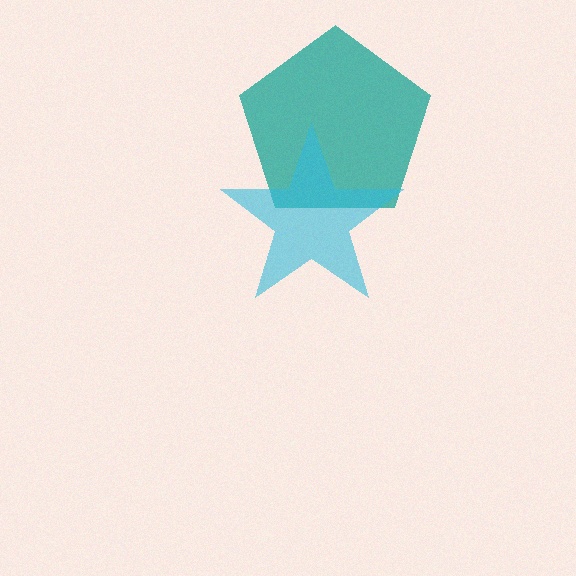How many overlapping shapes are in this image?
There are 2 overlapping shapes in the image.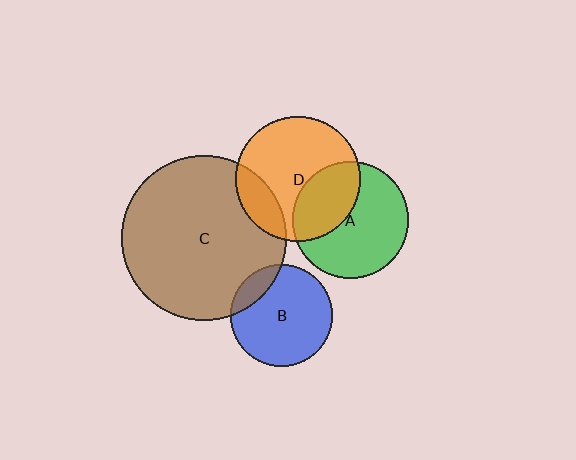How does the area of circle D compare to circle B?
Approximately 1.5 times.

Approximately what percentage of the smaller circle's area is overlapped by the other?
Approximately 20%.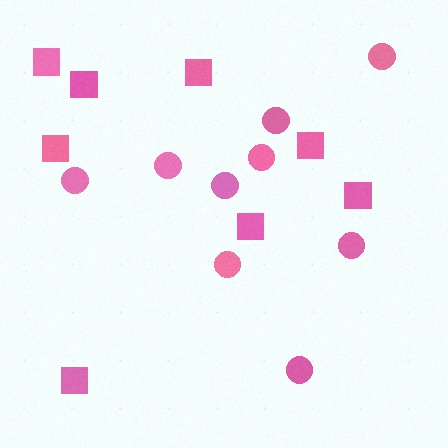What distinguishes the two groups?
There are 2 groups: one group of squares (8) and one group of circles (9).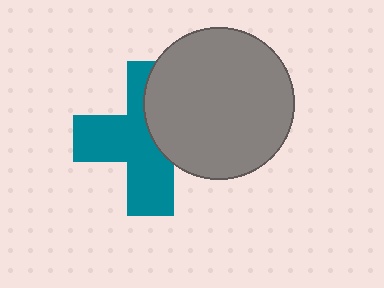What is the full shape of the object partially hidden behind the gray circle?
The partially hidden object is a teal cross.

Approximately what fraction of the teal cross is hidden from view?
Roughly 41% of the teal cross is hidden behind the gray circle.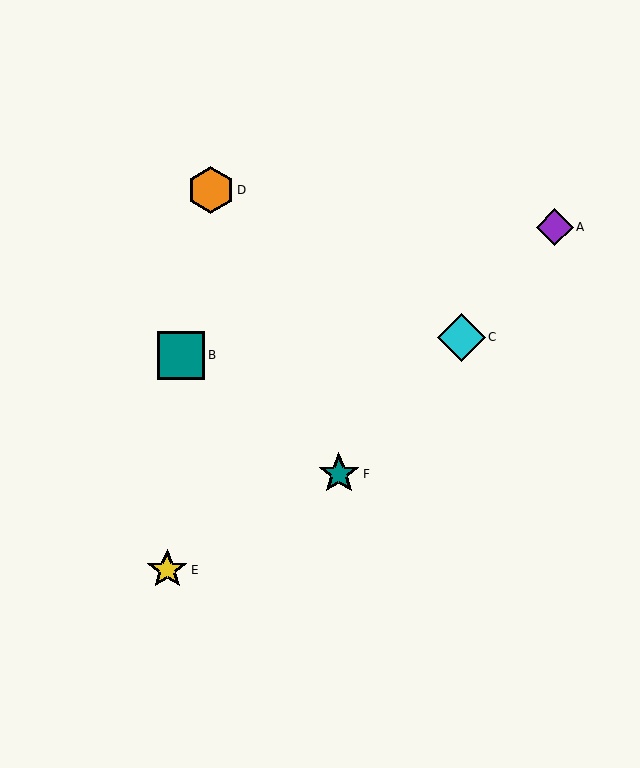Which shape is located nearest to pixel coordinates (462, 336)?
The cyan diamond (labeled C) at (461, 337) is nearest to that location.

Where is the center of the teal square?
The center of the teal square is at (181, 355).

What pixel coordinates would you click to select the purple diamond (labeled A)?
Click at (555, 227) to select the purple diamond A.